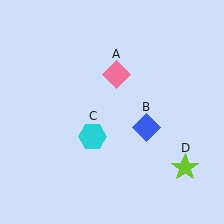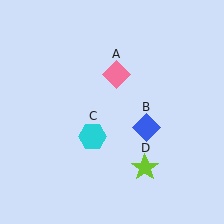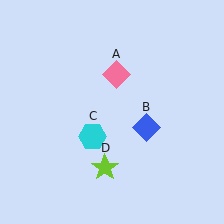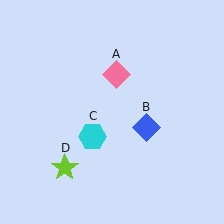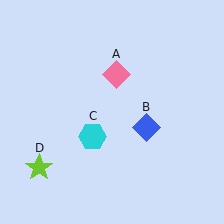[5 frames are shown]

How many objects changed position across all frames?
1 object changed position: lime star (object D).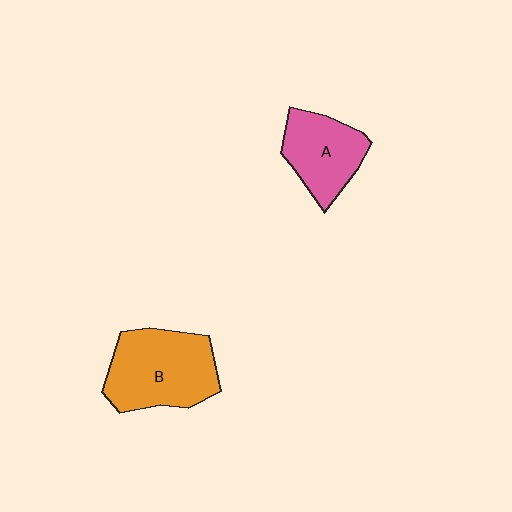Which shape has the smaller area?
Shape A (pink).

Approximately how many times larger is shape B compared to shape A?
Approximately 1.4 times.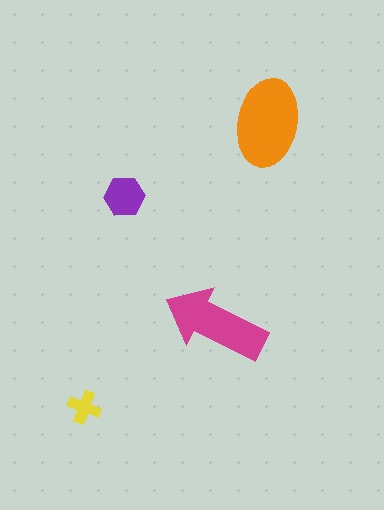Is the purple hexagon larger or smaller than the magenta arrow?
Smaller.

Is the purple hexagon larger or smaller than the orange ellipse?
Smaller.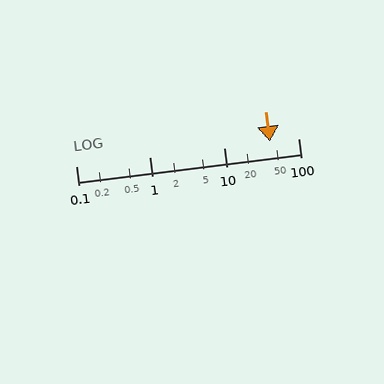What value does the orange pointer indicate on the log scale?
The pointer indicates approximately 41.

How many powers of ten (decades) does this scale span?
The scale spans 3 decades, from 0.1 to 100.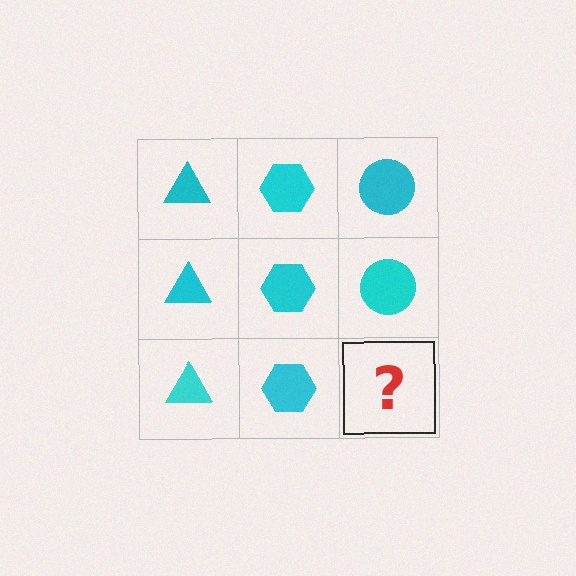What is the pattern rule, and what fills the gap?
The rule is that each column has a consistent shape. The gap should be filled with a cyan circle.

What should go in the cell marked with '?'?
The missing cell should contain a cyan circle.